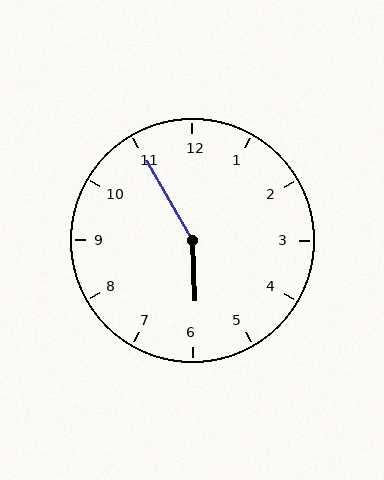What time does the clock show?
5:55.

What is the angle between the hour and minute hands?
Approximately 152 degrees.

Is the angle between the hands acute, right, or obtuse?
It is obtuse.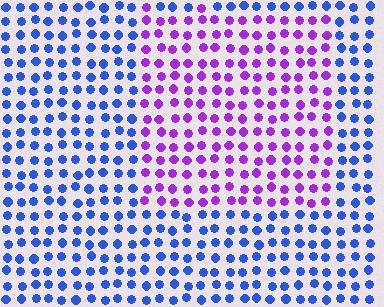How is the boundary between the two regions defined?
The boundary is defined purely by a slight shift in hue (about 59 degrees). Spacing, size, and orientation are identical on both sides.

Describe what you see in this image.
The image is filled with small blue elements in a uniform arrangement. A rectangle-shaped region is visible where the elements are tinted to a slightly different hue, forming a subtle color boundary.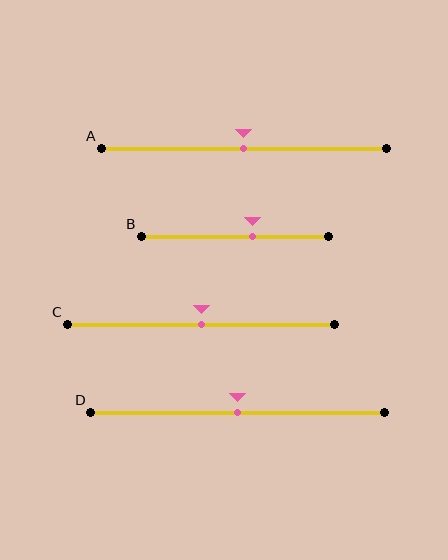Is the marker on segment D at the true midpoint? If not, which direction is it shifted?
Yes, the marker on segment D is at the true midpoint.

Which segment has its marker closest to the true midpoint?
Segment A has its marker closest to the true midpoint.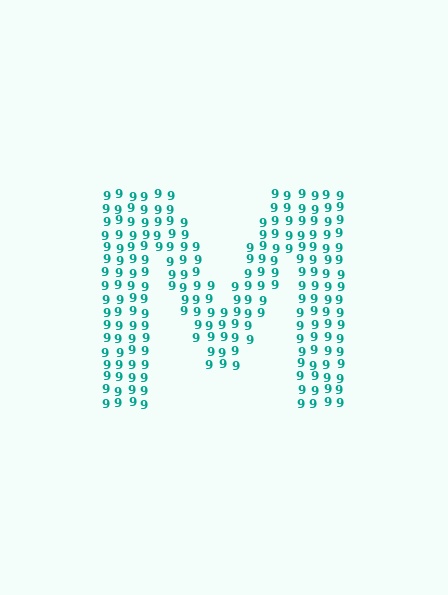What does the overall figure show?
The overall figure shows the letter M.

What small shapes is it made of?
It is made of small digit 9's.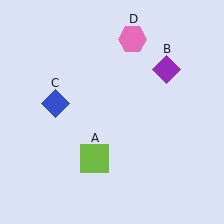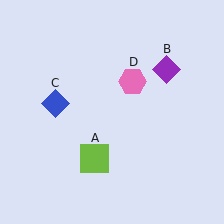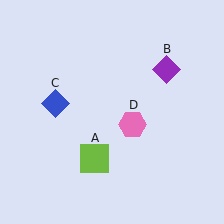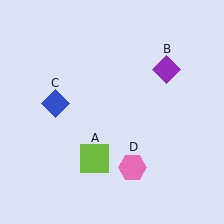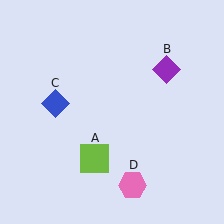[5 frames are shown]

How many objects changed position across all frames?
1 object changed position: pink hexagon (object D).